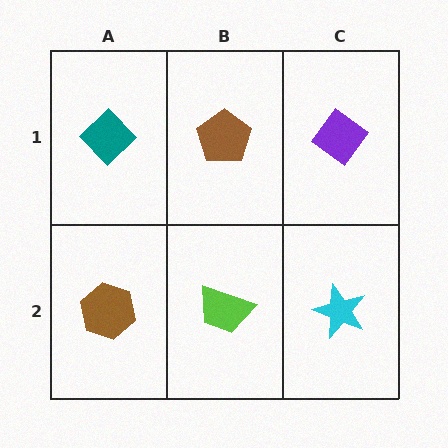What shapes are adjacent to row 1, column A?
A brown hexagon (row 2, column A), a brown pentagon (row 1, column B).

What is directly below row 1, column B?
A lime trapezoid.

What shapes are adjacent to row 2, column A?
A teal diamond (row 1, column A), a lime trapezoid (row 2, column B).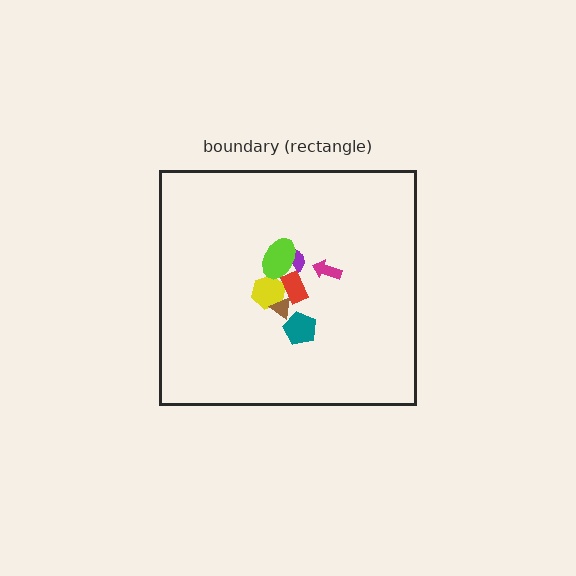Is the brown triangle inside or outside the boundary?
Inside.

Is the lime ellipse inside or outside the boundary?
Inside.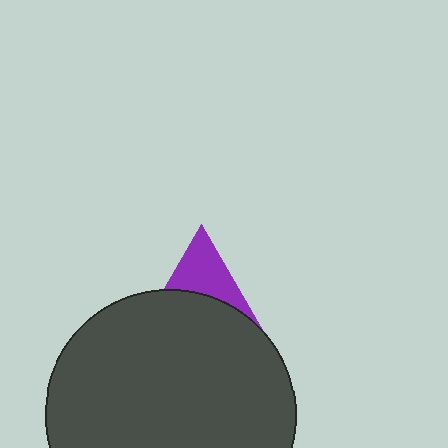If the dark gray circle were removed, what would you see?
You would see the complete purple triangle.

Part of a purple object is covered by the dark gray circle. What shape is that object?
It is a triangle.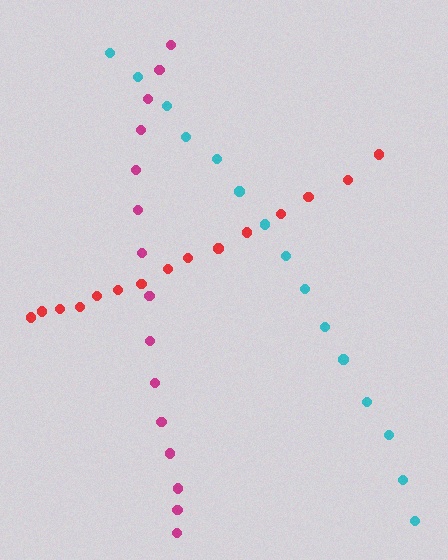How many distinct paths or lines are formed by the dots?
There are 3 distinct paths.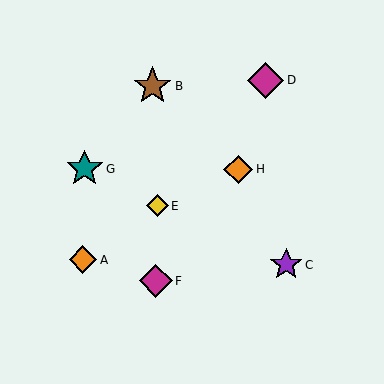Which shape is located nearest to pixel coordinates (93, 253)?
The orange diamond (labeled A) at (83, 260) is nearest to that location.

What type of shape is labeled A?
Shape A is an orange diamond.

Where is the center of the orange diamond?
The center of the orange diamond is at (238, 169).